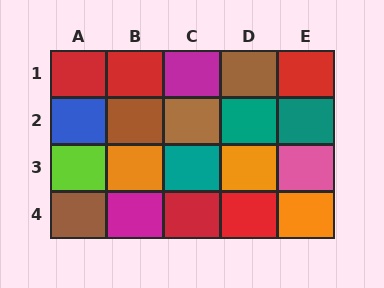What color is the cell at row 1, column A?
Red.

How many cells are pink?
1 cell is pink.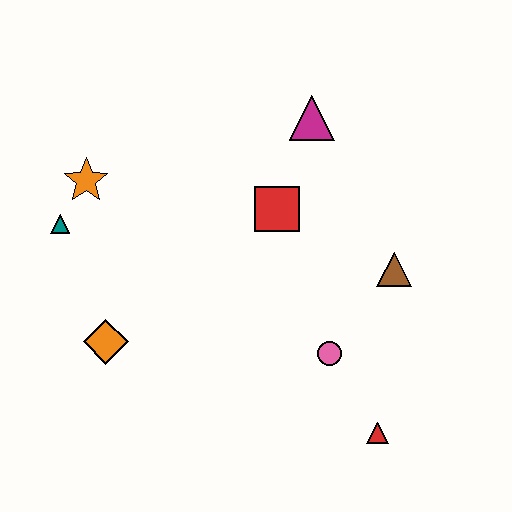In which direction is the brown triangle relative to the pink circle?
The brown triangle is above the pink circle.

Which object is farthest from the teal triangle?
The red triangle is farthest from the teal triangle.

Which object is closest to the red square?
The magenta triangle is closest to the red square.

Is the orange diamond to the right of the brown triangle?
No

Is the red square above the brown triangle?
Yes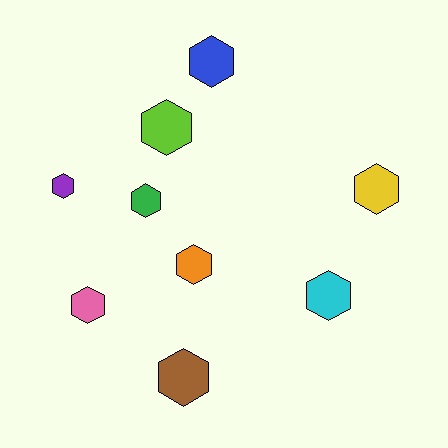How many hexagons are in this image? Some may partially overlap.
There are 9 hexagons.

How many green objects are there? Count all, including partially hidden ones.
There is 1 green object.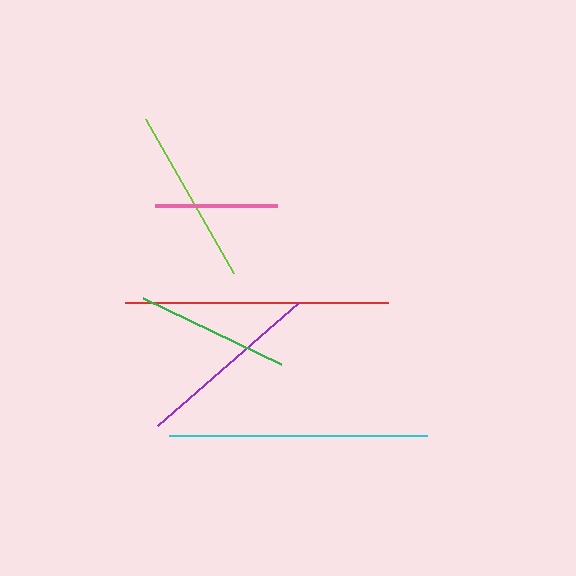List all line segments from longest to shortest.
From longest to shortest: red, cyan, purple, lime, green, pink.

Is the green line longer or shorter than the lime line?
The lime line is longer than the green line.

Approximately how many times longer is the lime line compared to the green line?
The lime line is approximately 1.2 times the length of the green line.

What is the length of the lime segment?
The lime segment is approximately 177 pixels long.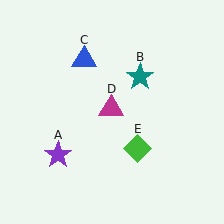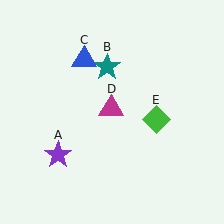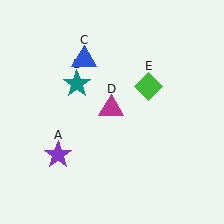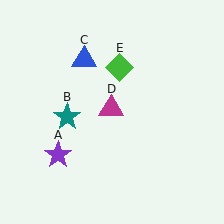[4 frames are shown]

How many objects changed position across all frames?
2 objects changed position: teal star (object B), green diamond (object E).